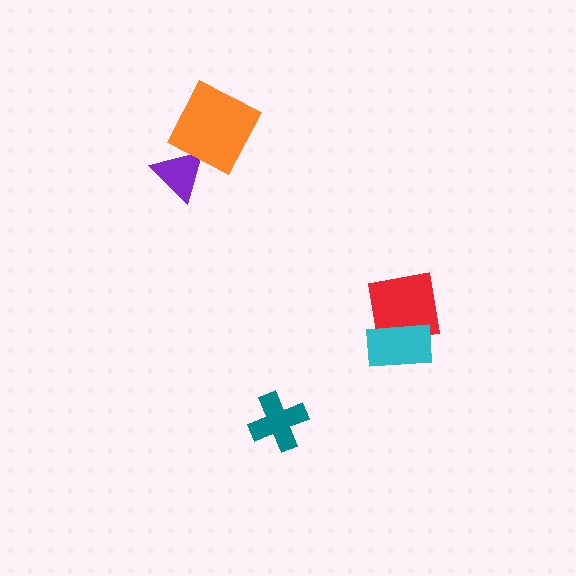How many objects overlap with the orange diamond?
1 object overlaps with the orange diamond.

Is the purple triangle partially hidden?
Yes, it is partially covered by another shape.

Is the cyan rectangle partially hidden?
No, no other shape covers it.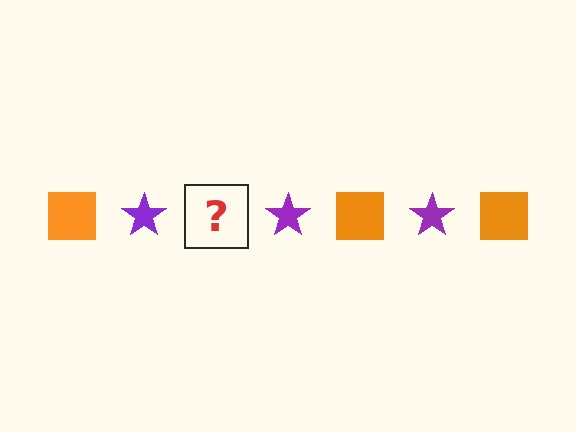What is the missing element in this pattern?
The missing element is an orange square.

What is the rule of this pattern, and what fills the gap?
The rule is that the pattern alternates between orange square and purple star. The gap should be filled with an orange square.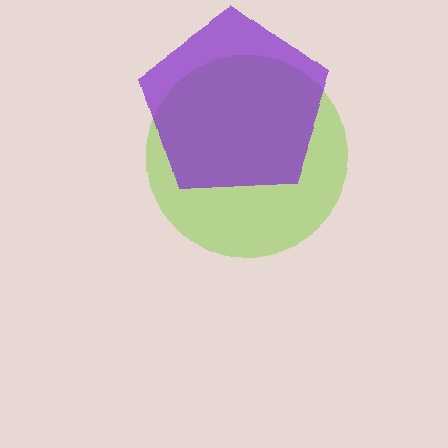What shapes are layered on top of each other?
The layered shapes are: a lime circle, a purple pentagon.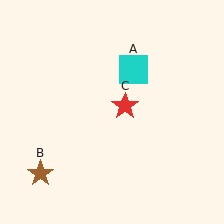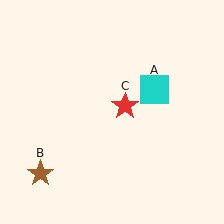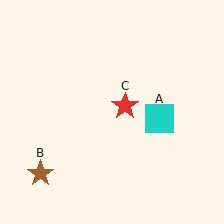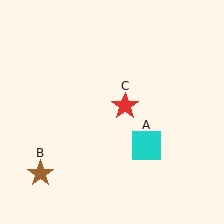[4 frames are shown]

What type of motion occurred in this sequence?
The cyan square (object A) rotated clockwise around the center of the scene.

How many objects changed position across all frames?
1 object changed position: cyan square (object A).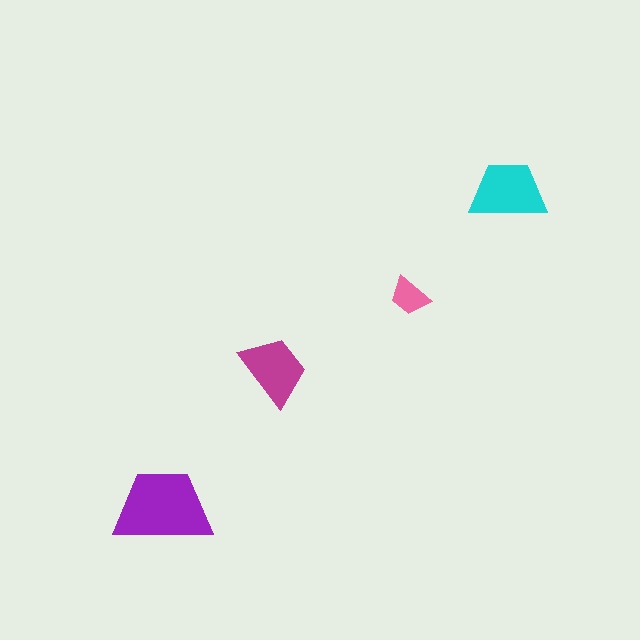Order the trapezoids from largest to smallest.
the purple one, the cyan one, the magenta one, the pink one.